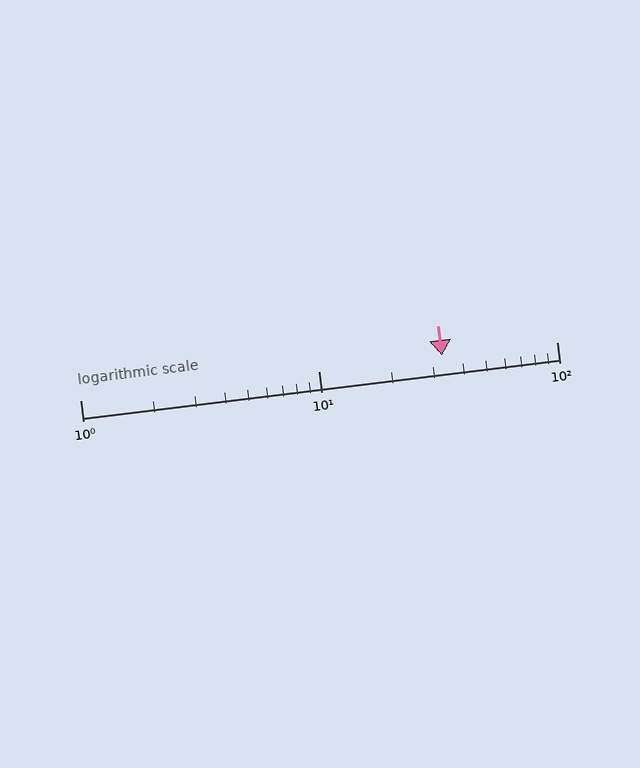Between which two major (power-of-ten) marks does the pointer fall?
The pointer is between 10 and 100.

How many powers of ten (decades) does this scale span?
The scale spans 2 decades, from 1 to 100.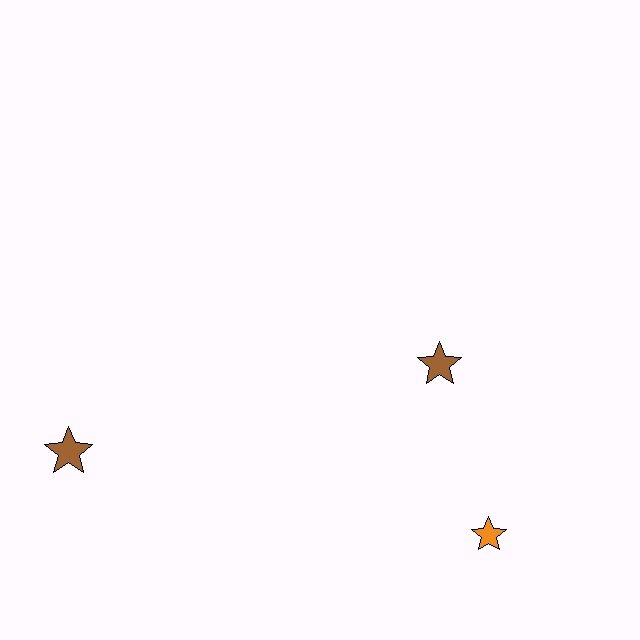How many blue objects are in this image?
There are no blue objects.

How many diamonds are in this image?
There are no diamonds.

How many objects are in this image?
There are 3 objects.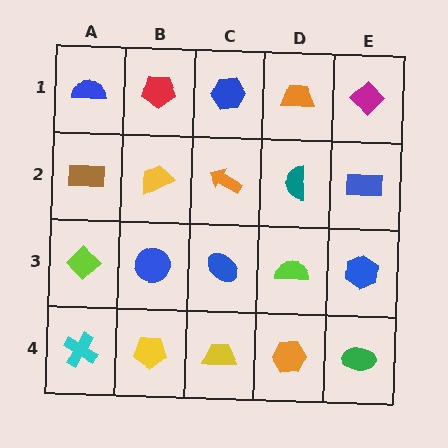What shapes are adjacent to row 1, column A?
A brown rectangle (row 2, column A), a red pentagon (row 1, column B).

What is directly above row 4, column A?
A lime diamond.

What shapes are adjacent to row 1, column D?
A teal semicircle (row 2, column D), a blue hexagon (row 1, column C), a magenta diamond (row 1, column E).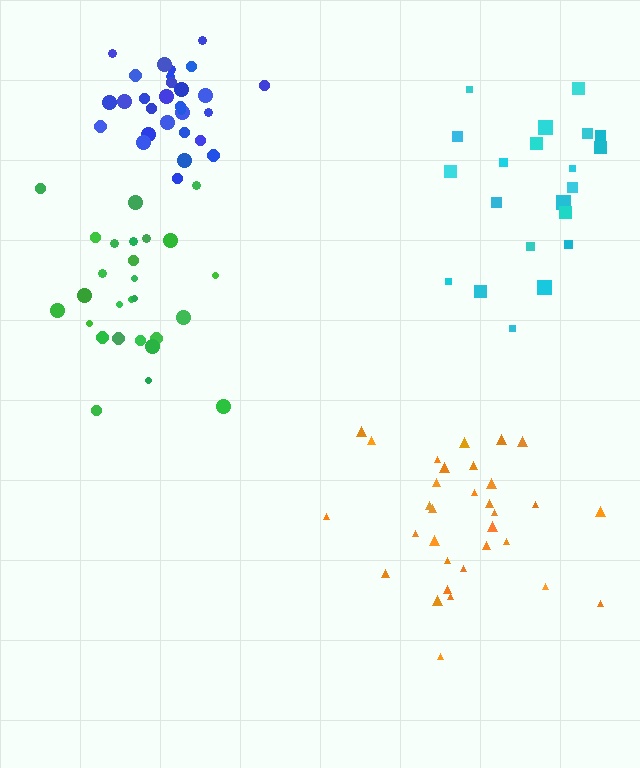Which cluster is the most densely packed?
Blue.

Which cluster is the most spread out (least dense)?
Cyan.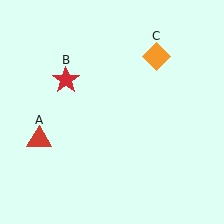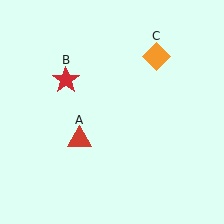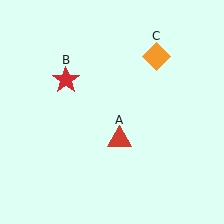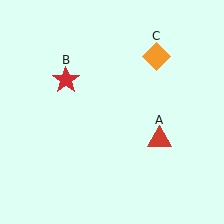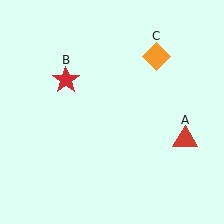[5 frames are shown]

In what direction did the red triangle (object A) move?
The red triangle (object A) moved right.